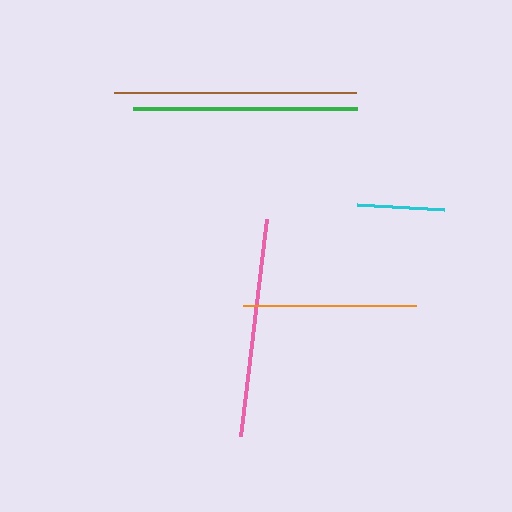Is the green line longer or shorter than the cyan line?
The green line is longer than the cyan line.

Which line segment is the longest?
The brown line is the longest at approximately 242 pixels.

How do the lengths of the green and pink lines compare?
The green and pink lines are approximately the same length.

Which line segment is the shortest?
The cyan line is the shortest at approximately 87 pixels.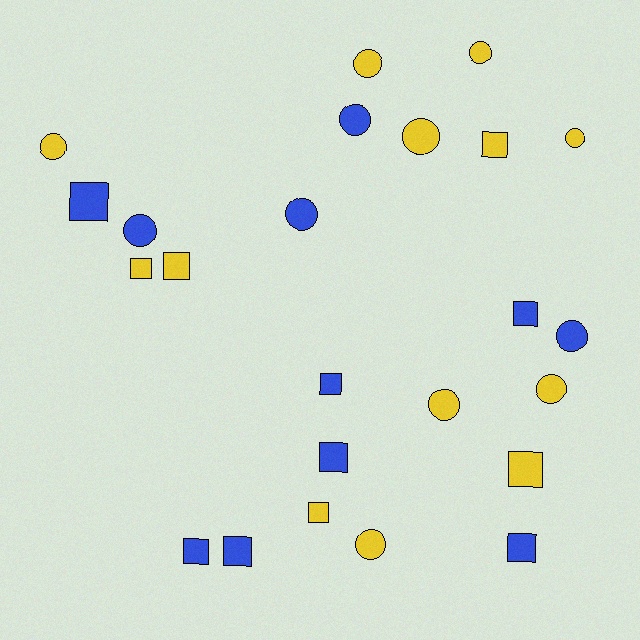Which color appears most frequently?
Yellow, with 13 objects.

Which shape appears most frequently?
Square, with 12 objects.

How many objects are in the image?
There are 24 objects.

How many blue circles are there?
There are 4 blue circles.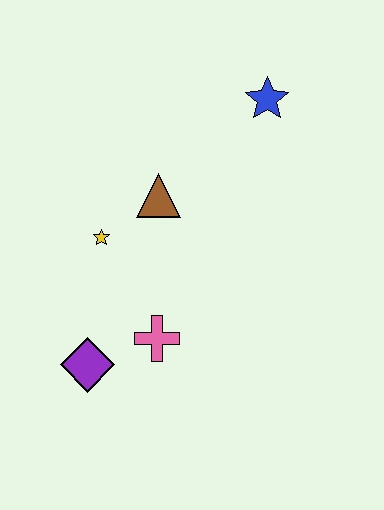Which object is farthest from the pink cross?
The blue star is farthest from the pink cross.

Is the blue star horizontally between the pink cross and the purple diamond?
No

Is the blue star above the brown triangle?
Yes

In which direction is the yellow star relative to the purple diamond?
The yellow star is above the purple diamond.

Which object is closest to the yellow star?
The brown triangle is closest to the yellow star.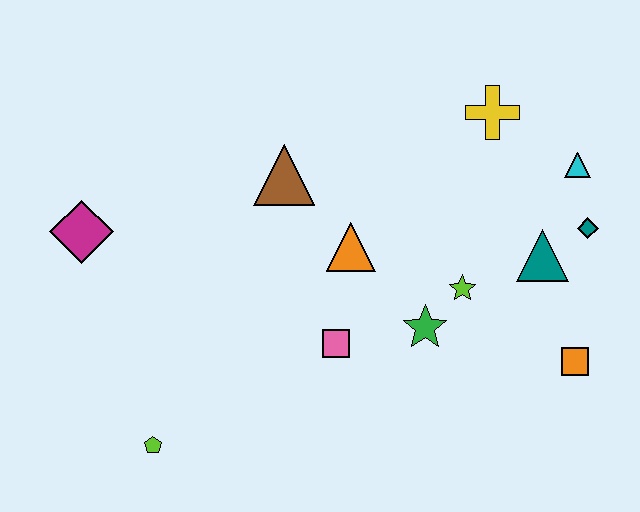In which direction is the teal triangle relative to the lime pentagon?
The teal triangle is to the right of the lime pentagon.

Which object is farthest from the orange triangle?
The lime pentagon is farthest from the orange triangle.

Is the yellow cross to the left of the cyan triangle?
Yes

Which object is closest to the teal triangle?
The teal diamond is closest to the teal triangle.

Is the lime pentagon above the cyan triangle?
No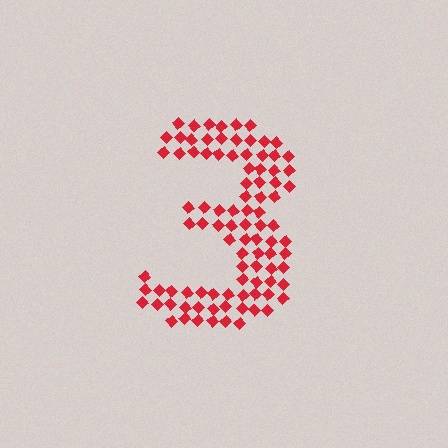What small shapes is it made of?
It is made of small diamonds.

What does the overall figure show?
The overall figure shows the digit 3.